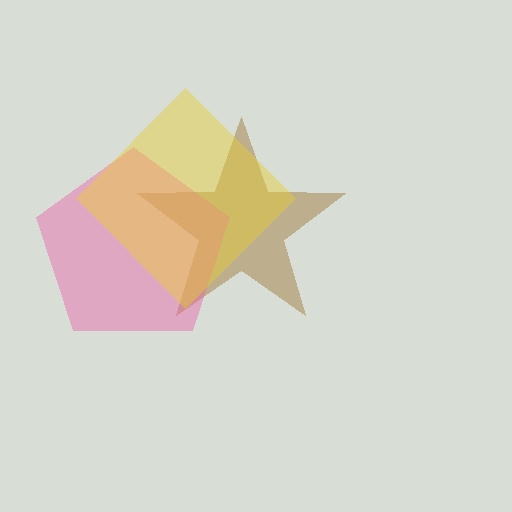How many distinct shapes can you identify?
There are 3 distinct shapes: a brown star, a pink pentagon, a yellow diamond.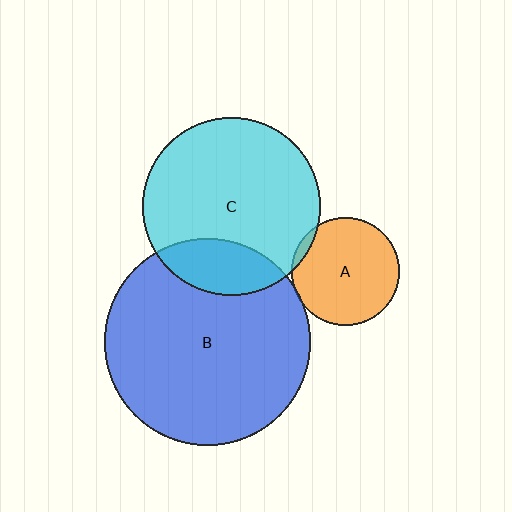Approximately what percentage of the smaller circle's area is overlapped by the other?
Approximately 5%.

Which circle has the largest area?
Circle B (blue).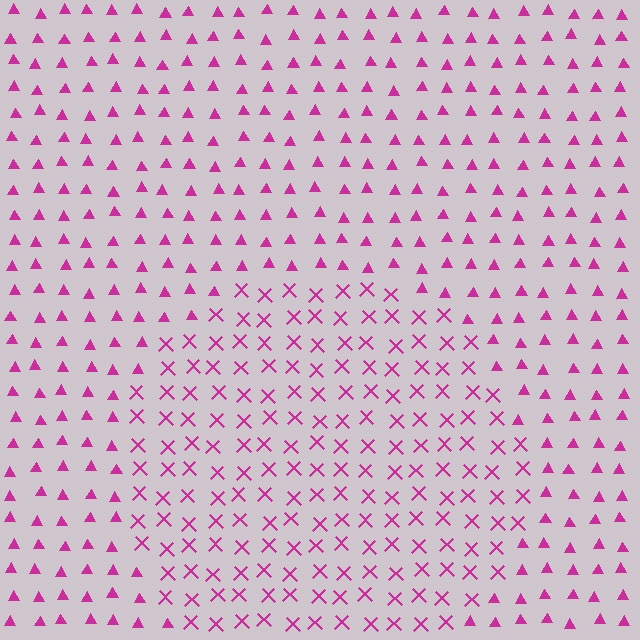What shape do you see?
I see a circle.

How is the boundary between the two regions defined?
The boundary is defined by a change in element shape: X marks inside vs. triangles outside. All elements share the same color and spacing.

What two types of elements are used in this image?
The image uses X marks inside the circle region and triangles outside it.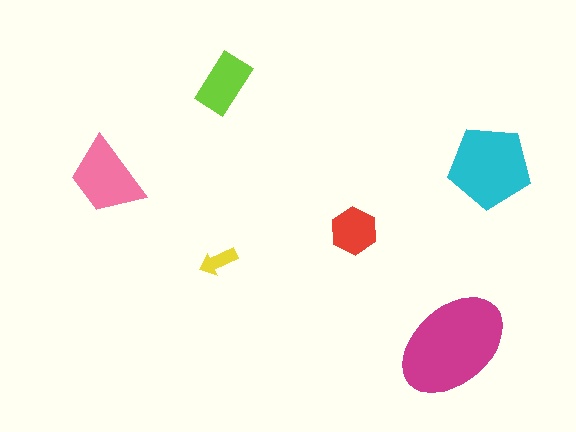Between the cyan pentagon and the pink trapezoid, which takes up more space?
The cyan pentagon.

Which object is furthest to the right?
The cyan pentagon is rightmost.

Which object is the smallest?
The yellow arrow.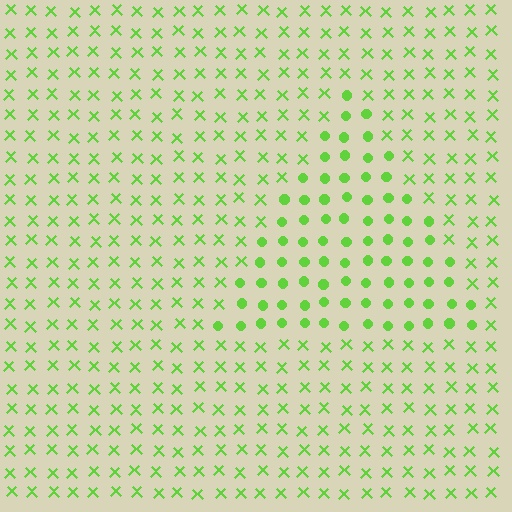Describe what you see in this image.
The image is filled with small lime elements arranged in a uniform grid. A triangle-shaped region contains circles, while the surrounding area contains X marks. The boundary is defined purely by the change in element shape.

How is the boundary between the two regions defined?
The boundary is defined by a change in element shape: circles inside vs. X marks outside. All elements share the same color and spacing.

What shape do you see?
I see a triangle.